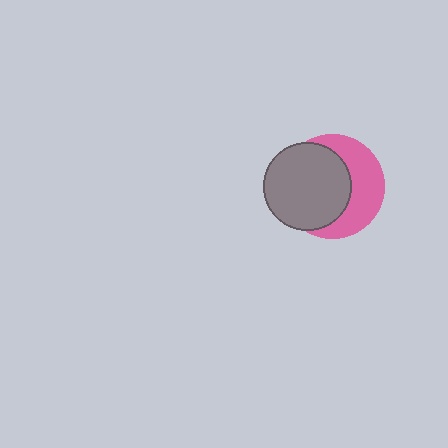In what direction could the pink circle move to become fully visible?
The pink circle could move right. That would shift it out from behind the gray circle entirely.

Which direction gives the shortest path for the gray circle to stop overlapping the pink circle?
Moving left gives the shortest separation.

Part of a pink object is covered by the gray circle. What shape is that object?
It is a circle.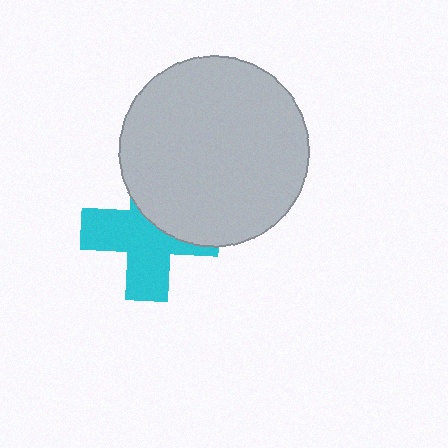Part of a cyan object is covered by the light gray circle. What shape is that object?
It is a cross.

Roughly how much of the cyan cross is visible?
About half of it is visible (roughly 60%).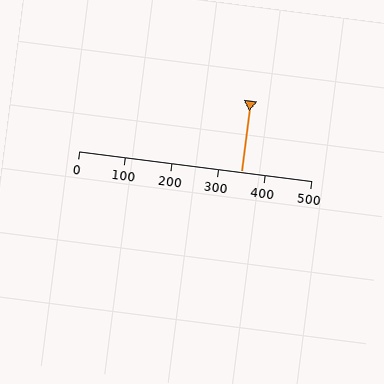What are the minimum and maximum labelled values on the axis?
The axis runs from 0 to 500.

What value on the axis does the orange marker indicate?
The marker indicates approximately 350.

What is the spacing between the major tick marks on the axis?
The major ticks are spaced 100 apart.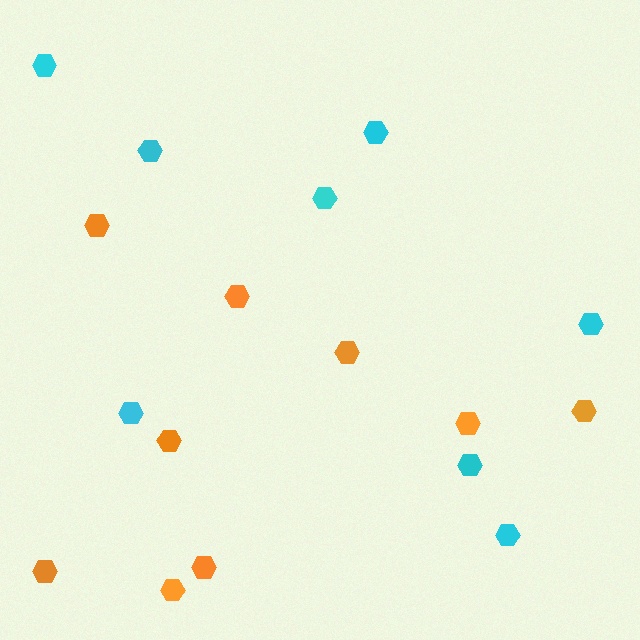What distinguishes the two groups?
There are 2 groups: one group of orange hexagons (9) and one group of cyan hexagons (8).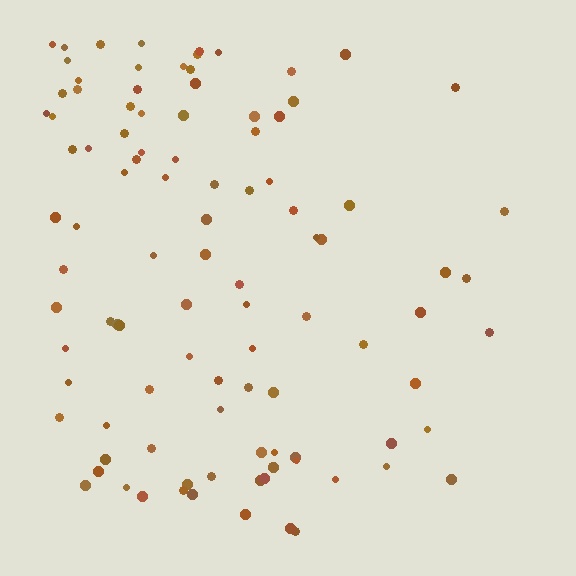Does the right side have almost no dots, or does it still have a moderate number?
Still a moderate number, just noticeably fewer than the left.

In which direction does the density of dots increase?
From right to left, with the left side densest.